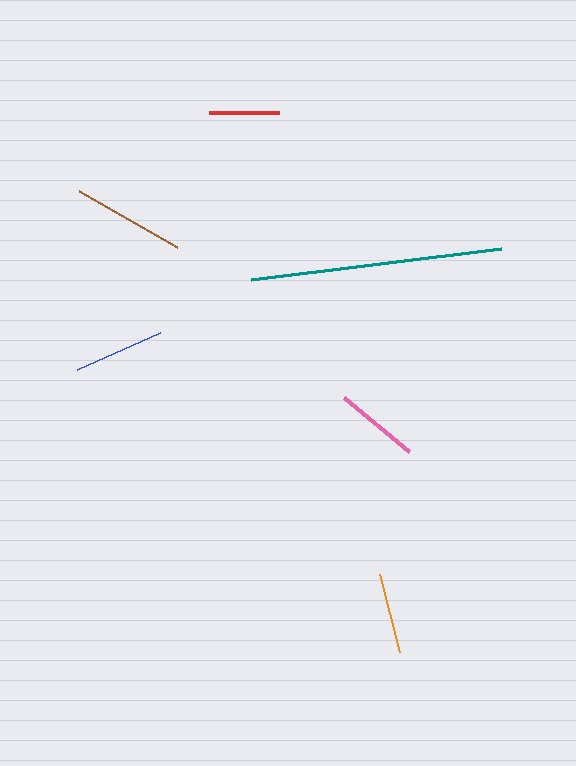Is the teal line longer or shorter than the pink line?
The teal line is longer than the pink line.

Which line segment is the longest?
The teal line is the longest at approximately 253 pixels.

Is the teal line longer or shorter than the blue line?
The teal line is longer than the blue line.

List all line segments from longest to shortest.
From longest to shortest: teal, brown, blue, pink, orange, red.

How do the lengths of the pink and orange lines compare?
The pink and orange lines are approximately the same length.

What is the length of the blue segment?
The blue segment is approximately 91 pixels long.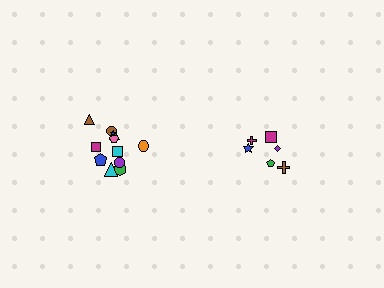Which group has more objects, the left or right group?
The left group.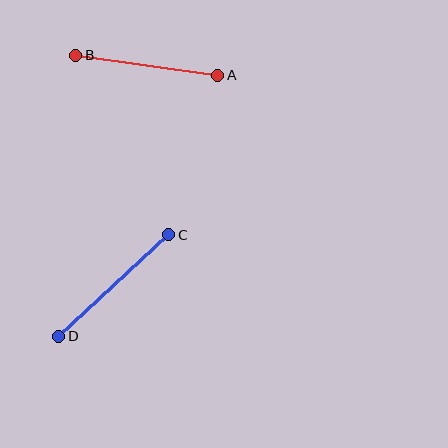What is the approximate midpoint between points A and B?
The midpoint is at approximately (147, 65) pixels.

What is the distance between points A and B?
The distance is approximately 144 pixels.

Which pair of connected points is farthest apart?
Points C and D are farthest apart.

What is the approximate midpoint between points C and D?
The midpoint is at approximately (114, 285) pixels.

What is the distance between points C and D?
The distance is approximately 150 pixels.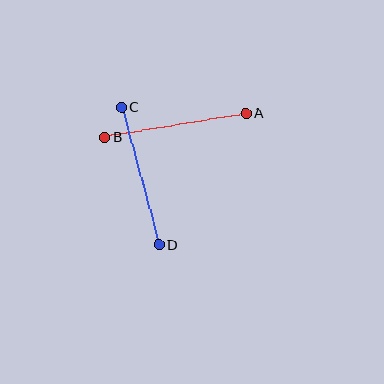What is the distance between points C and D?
The distance is approximately 142 pixels.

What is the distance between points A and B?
The distance is approximately 143 pixels.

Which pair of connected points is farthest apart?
Points A and B are farthest apart.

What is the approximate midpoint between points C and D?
The midpoint is at approximately (140, 176) pixels.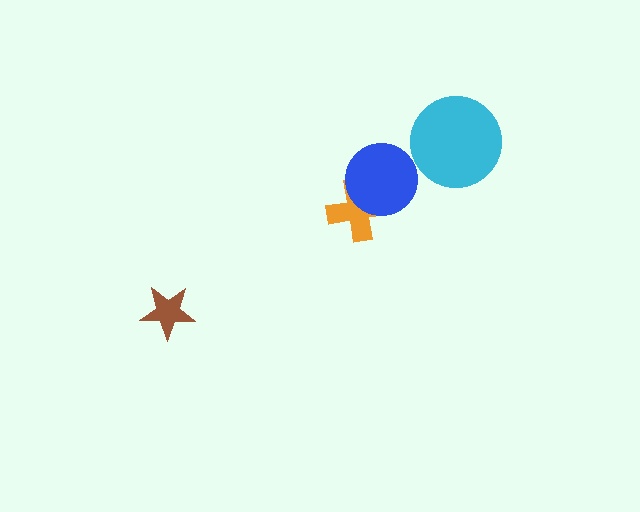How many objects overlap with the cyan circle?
0 objects overlap with the cyan circle.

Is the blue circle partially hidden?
No, no other shape covers it.